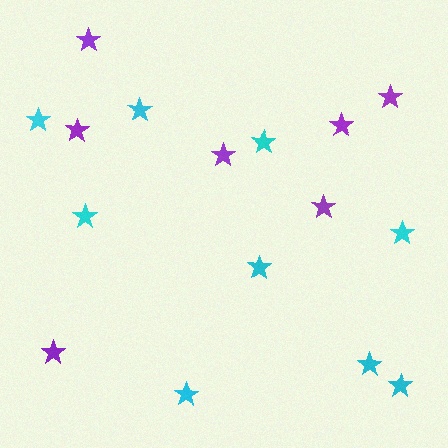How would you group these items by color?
There are 2 groups: one group of cyan stars (9) and one group of purple stars (7).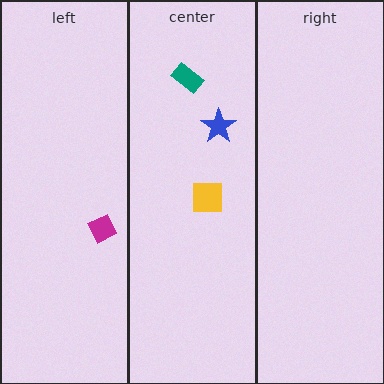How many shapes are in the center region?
3.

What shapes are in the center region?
The yellow square, the teal rectangle, the blue star.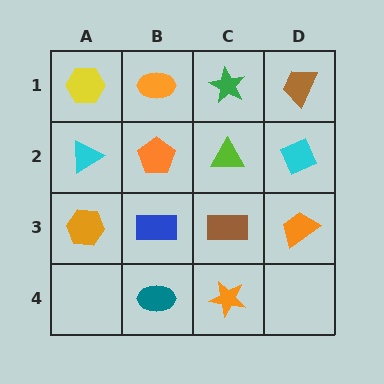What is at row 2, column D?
A cyan diamond.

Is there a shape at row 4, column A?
No, that cell is empty.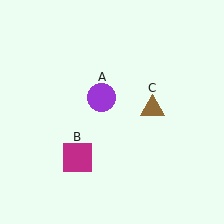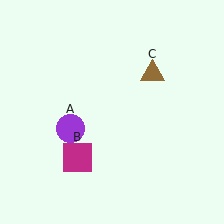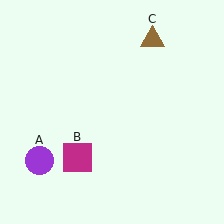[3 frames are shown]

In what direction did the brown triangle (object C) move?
The brown triangle (object C) moved up.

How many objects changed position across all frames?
2 objects changed position: purple circle (object A), brown triangle (object C).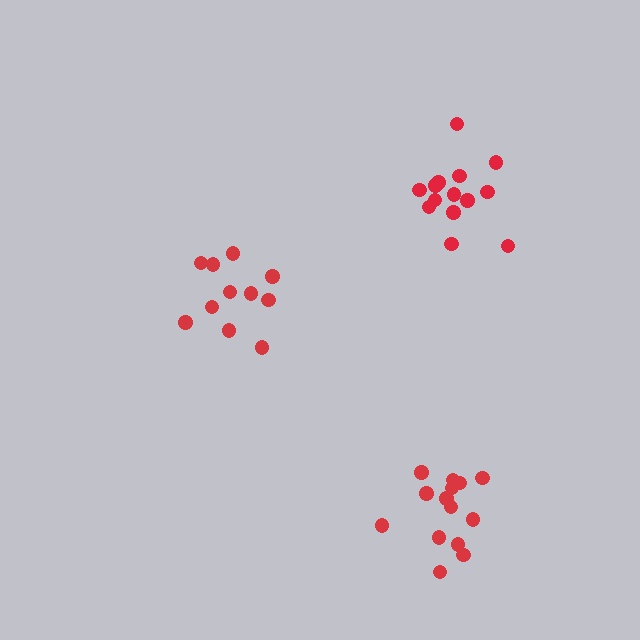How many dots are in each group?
Group 1: 14 dots, Group 2: 11 dots, Group 3: 14 dots (39 total).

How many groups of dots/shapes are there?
There are 3 groups.